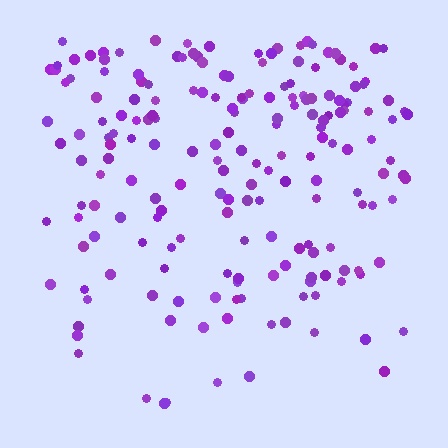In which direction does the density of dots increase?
From bottom to top, with the top side densest.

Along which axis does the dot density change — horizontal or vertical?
Vertical.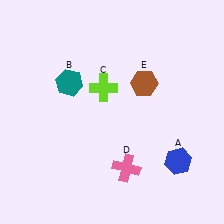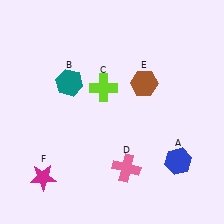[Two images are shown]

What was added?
A magenta star (F) was added in Image 2.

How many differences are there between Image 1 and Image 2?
There is 1 difference between the two images.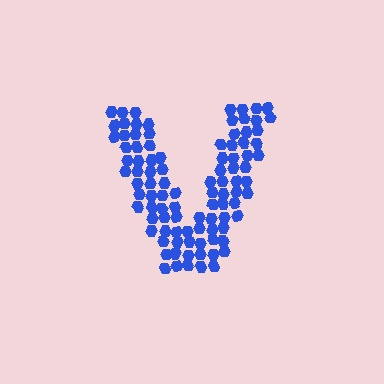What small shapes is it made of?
It is made of small hexagons.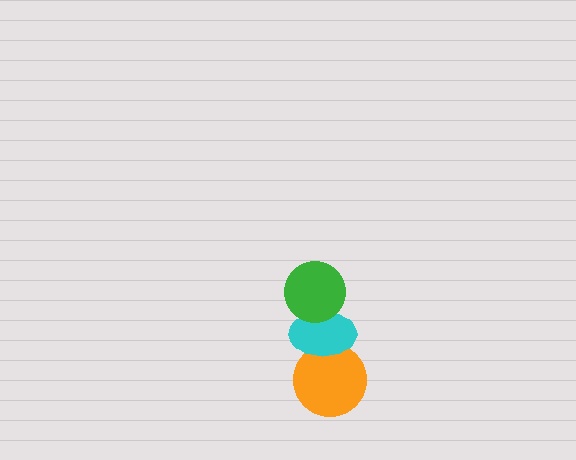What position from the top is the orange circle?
The orange circle is 3rd from the top.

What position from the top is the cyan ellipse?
The cyan ellipse is 2nd from the top.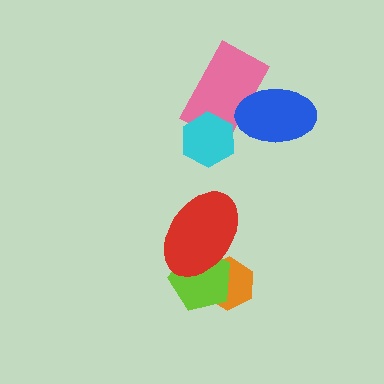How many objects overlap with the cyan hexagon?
1 object overlaps with the cyan hexagon.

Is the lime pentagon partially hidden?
Yes, it is partially covered by another shape.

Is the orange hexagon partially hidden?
Yes, it is partially covered by another shape.